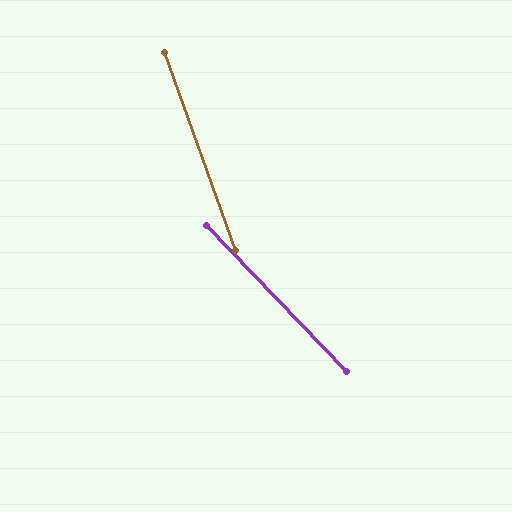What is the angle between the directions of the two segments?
Approximately 24 degrees.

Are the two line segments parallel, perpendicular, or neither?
Neither parallel nor perpendicular — they differ by about 24°.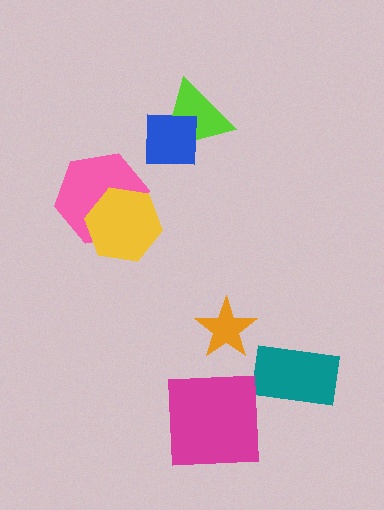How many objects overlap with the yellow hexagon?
1 object overlaps with the yellow hexagon.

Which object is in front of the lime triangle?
The blue square is in front of the lime triangle.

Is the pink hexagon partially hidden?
Yes, it is partially covered by another shape.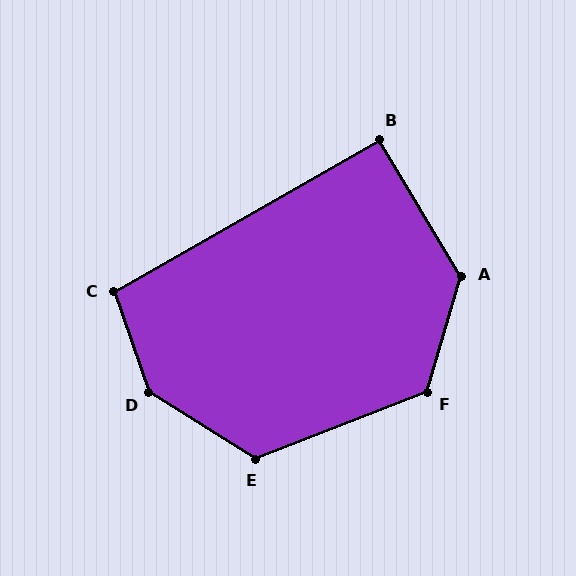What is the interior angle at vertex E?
Approximately 127 degrees (obtuse).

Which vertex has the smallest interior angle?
B, at approximately 91 degrees.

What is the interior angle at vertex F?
Approximately 128 degrees (obtuse).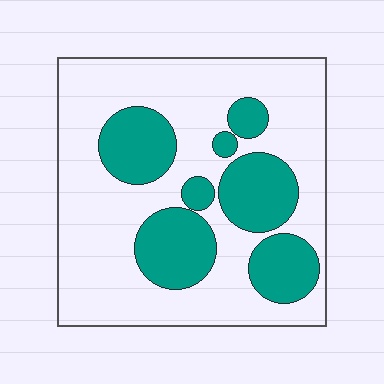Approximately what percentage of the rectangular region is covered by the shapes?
Approximately 30%.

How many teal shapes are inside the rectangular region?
7.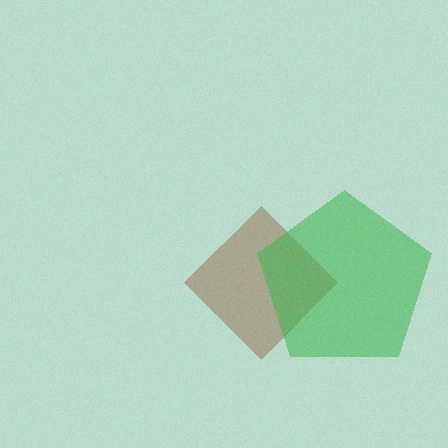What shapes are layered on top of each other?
The layered shapes are: a brown diamond, a green pentagon.